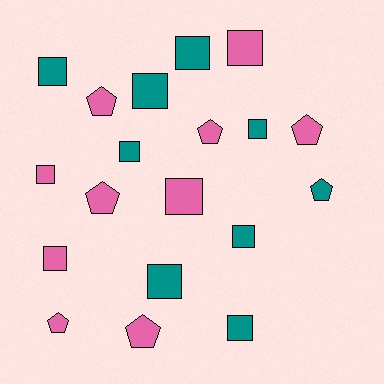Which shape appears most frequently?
Square, with 12 objects.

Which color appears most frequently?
Pink, with 10 objects.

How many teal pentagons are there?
There is 1 teal pentagon.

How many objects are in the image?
There are 19 objects.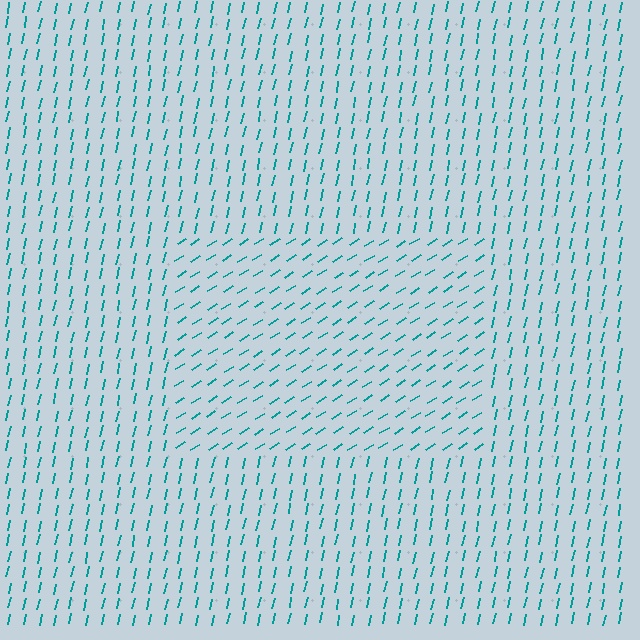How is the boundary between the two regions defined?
The boundary is defined purely by a change in line orientation (approximately 45 degrees difference). All lines are the same color and thickness.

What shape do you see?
I see a rectangle.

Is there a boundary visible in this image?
Yes, there is a texture boundary formed by a change in line orientation.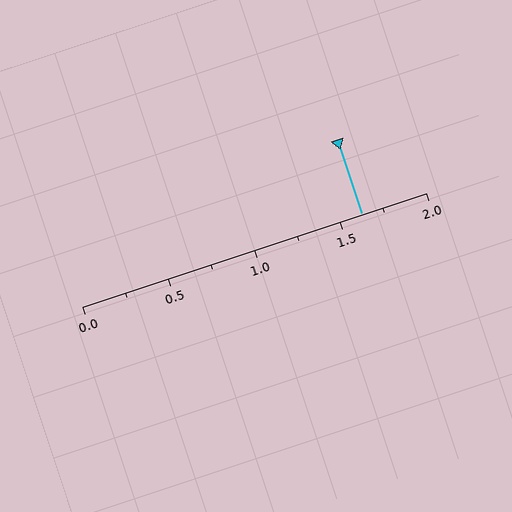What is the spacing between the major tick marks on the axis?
The major ticks are spaced 0.5 apart.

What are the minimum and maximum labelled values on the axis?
The axis runs from 0.0 to 2.0.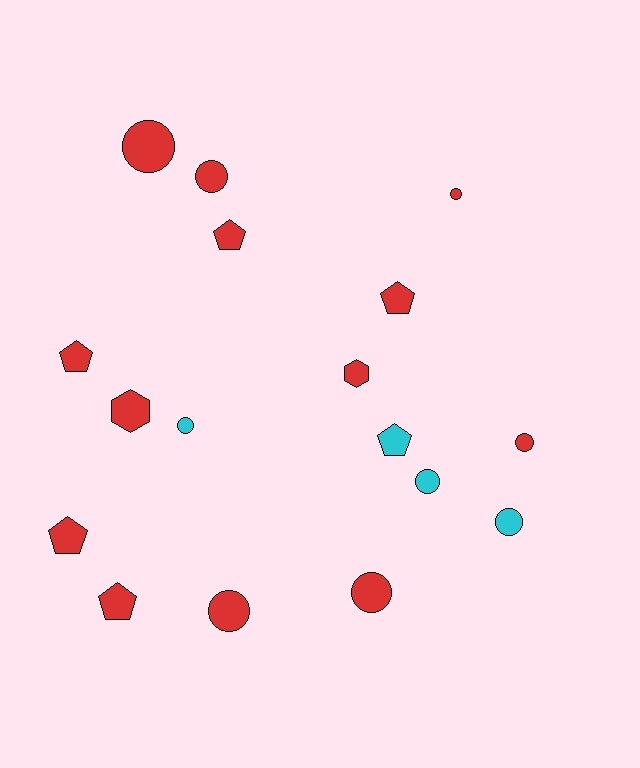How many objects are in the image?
There are 17 objects.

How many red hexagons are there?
There are 2 red hexagons.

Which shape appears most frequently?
Circle, with 9 objects.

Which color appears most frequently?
Red, with 13 objects.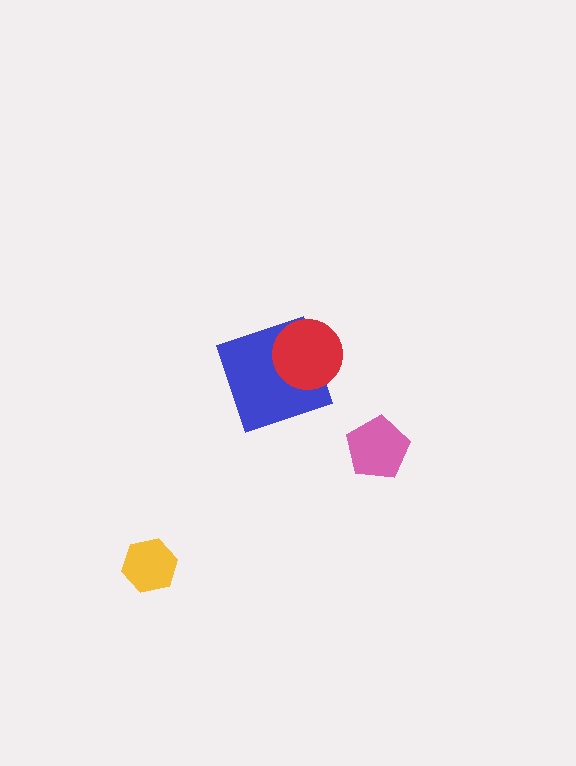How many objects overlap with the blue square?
1 object overlaps with the blue square.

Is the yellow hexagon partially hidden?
No, no other shape covers it.